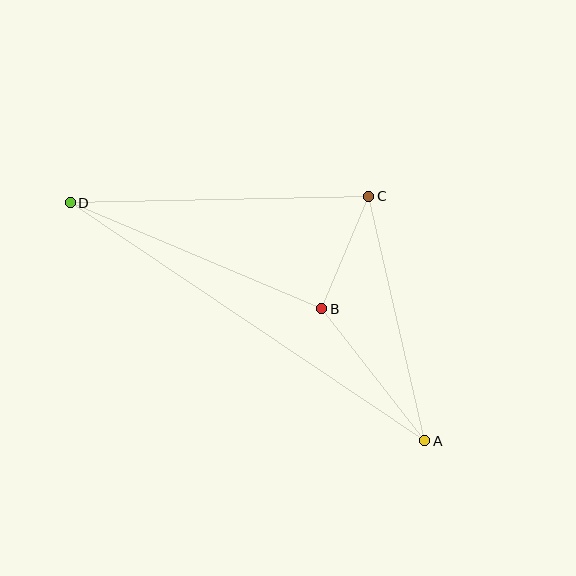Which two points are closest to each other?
Points B and C are closest to each other.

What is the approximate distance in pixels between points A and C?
The distance between A and C is approximately 251 pixels.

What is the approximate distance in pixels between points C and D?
The distance between C and D is approximately 299 pixels.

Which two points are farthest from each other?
Points A and D are farthest from each other.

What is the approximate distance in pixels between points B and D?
The distance between B and D is approximately 273 pixels.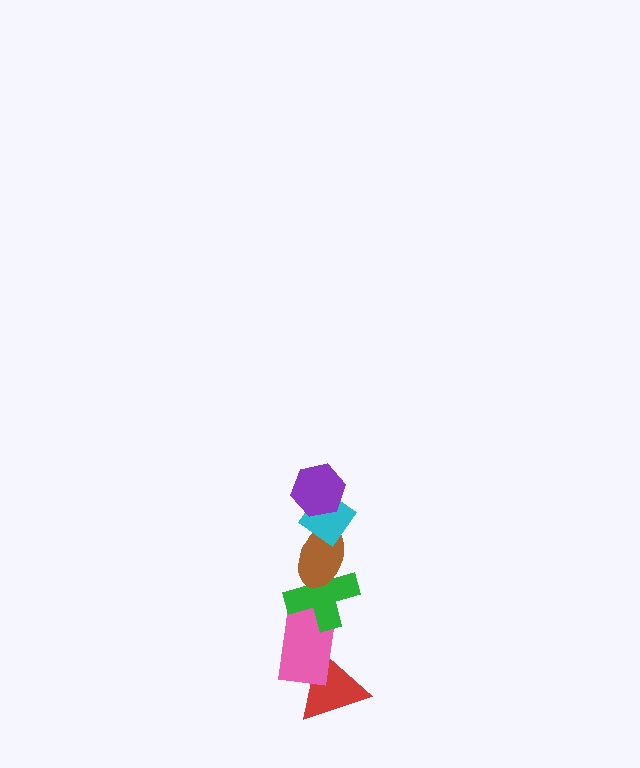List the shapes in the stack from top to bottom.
From top to bottom: the purple hexagon, the cyan diamond, the brown ellipse, the green cross, the pink rectangle, the red triangle.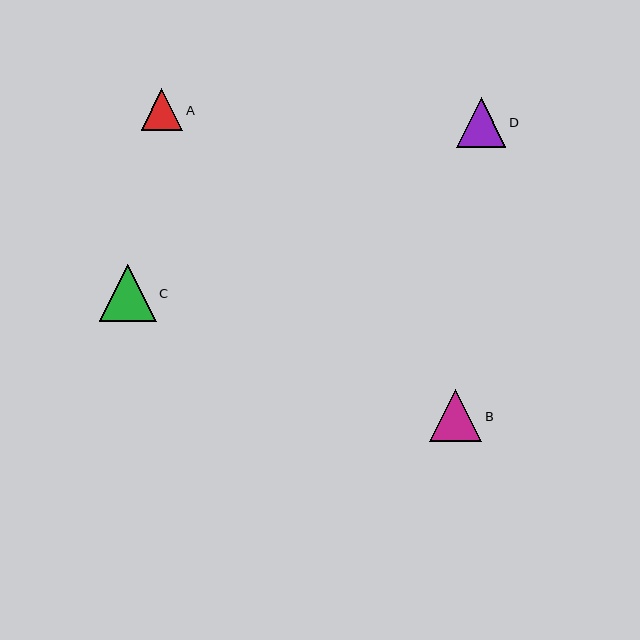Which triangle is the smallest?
Triangle A is the smallest with a size of approximately 41 pixels.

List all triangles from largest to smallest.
From largest to smallest: C, B, D, A.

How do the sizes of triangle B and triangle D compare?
Triangle B and triangle D are approximately the same size.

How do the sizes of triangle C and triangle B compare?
Triangle C and triangle B are approximately the same size.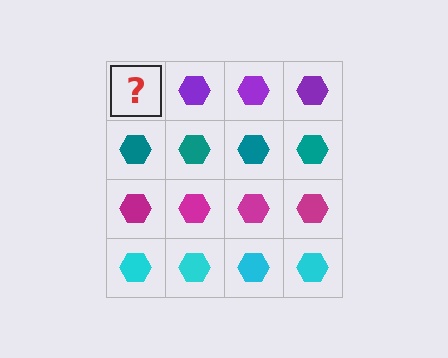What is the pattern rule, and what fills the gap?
The rule is that each row has a consistent color. The gap should be filled with a purple hexagon.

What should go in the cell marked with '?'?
The missing cell should contain a purple hexagon.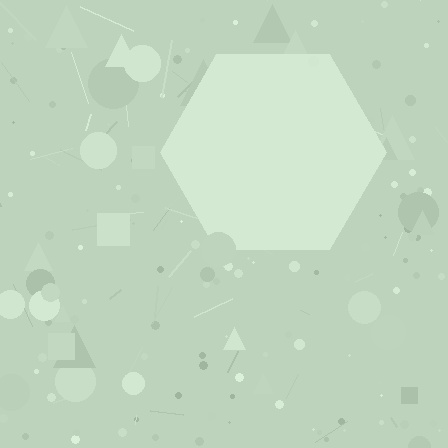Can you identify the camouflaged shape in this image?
The camouflaged shape is a hexagon.